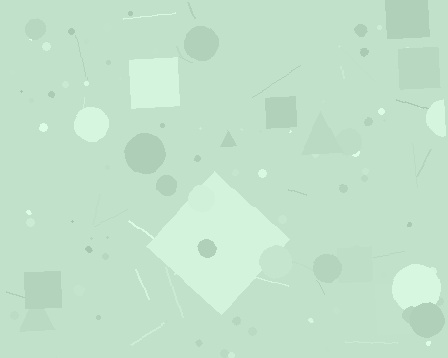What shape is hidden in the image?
A diamond is hidden in the image.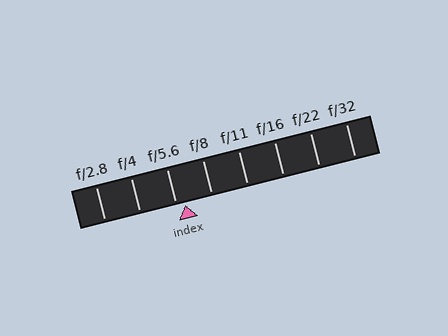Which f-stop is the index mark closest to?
The index mark is closest to f/5.6.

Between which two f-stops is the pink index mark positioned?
The index mark is between f/5.6 and f/8.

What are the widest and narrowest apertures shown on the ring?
The widest aperture shown is f/2.8 and the narrowest is f/32.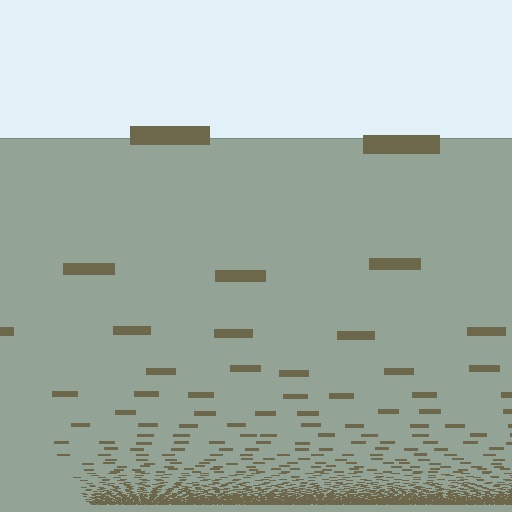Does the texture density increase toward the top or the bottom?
Density increases toward the bottom.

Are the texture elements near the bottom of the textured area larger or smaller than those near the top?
Smaller. The gradient is inverted — elements near the bottom are smaller and denser.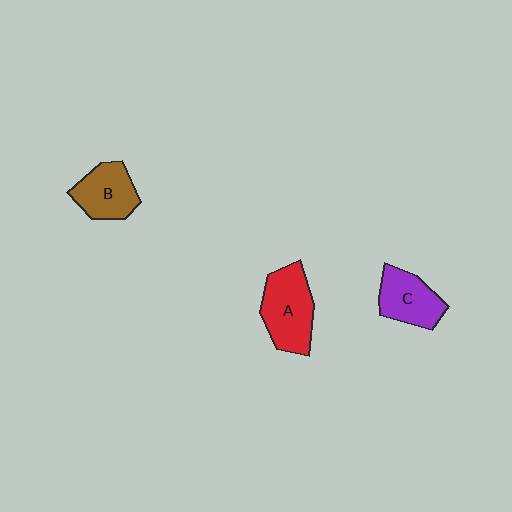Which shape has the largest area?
Shape A (red).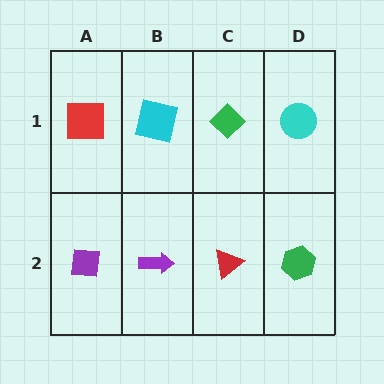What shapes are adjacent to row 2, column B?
A cyan square (row 1, column B), a purple square (row 2, column A), a red triangle (row 2, column C).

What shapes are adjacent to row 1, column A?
A purple square (row 2, column A), a cyan square (row 1, column B).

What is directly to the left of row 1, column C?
A cyan square.